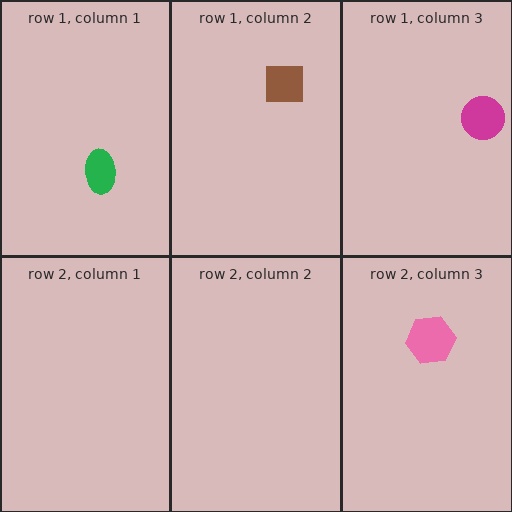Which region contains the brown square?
The row 1, column 2 region.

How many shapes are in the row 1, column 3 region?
1.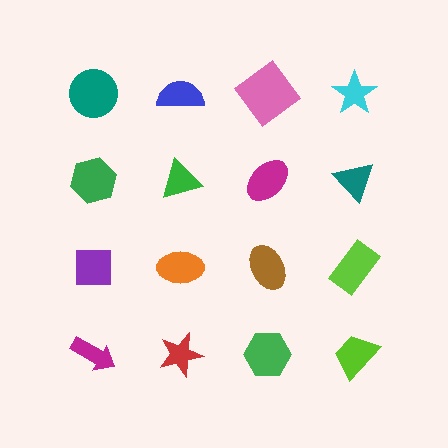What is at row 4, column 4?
A lime trapezoid.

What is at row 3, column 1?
A purple square.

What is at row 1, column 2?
A blue semicircle.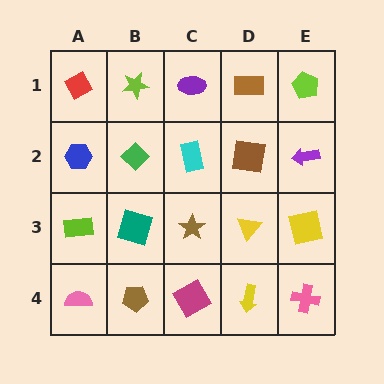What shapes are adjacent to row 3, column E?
A purple arrow (row 2, column E), a pink cross (row 4, column E), a yellow triangle (row 3, column D).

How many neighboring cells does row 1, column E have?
2.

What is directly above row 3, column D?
A brown square.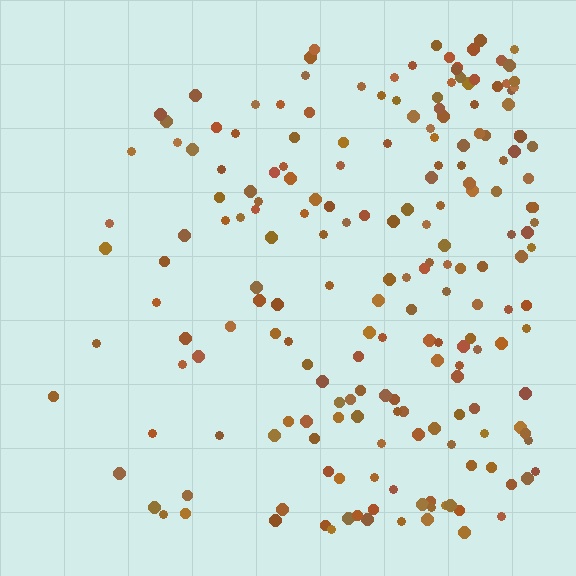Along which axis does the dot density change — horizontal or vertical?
Horizontal.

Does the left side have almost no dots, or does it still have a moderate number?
Still a moderate number, just noticeably fewer than the right.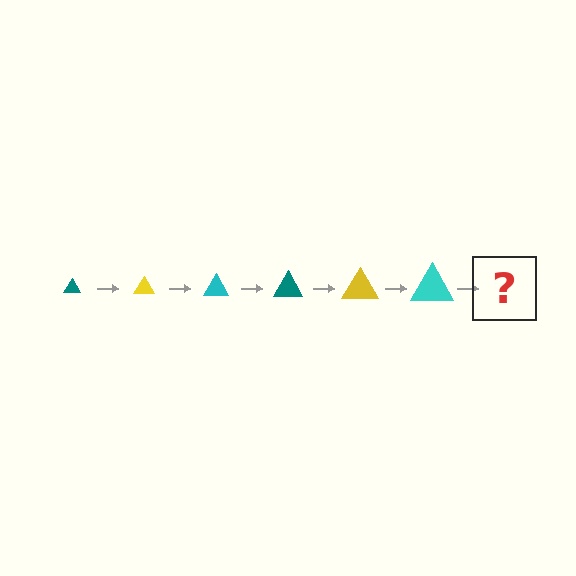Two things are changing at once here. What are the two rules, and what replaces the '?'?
The two rules are that the triangle grows larger each step and the color cycles through teal, yellow, and cyan. The '?' should be a teal triangle, larger than the previous one.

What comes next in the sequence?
The next element should be a teal triangle, larger than the previous one.